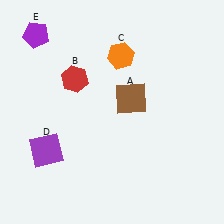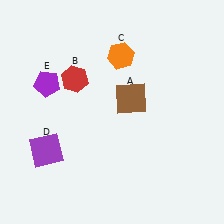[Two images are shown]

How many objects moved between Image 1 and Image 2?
1 object moved between the two images.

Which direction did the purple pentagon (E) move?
The purple pentagon (E) moved down.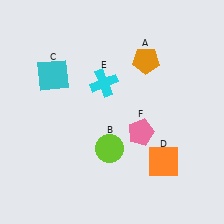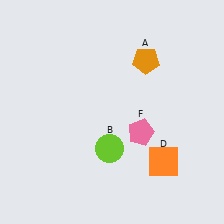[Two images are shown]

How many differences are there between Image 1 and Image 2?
There are 2 differences between the two images.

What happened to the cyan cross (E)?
The cyan cross (E) was removed in Image 2. It was in the top-left area of Image 1.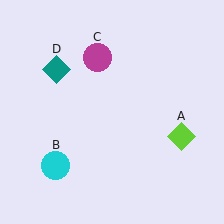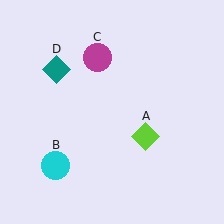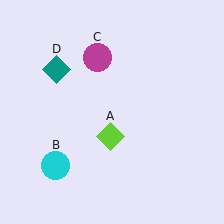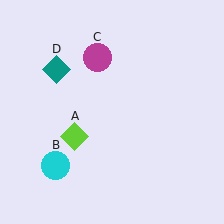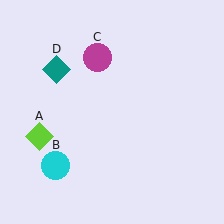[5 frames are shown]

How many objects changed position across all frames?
1 object changed position: lime diamond (object A).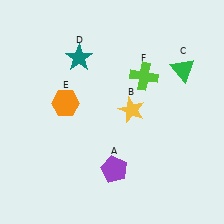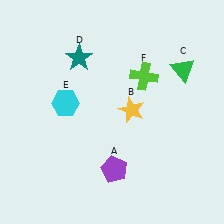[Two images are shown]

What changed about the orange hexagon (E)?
In Image 1, E is orange. In Image 2, it changed to cyan.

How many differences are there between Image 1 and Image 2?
There is 1 difference between the two images.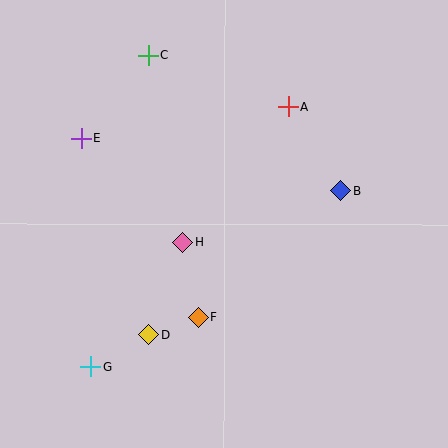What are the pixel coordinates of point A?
Point A is at (289, 107).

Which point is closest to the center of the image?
Point H at (183, 242) is closest to the center.